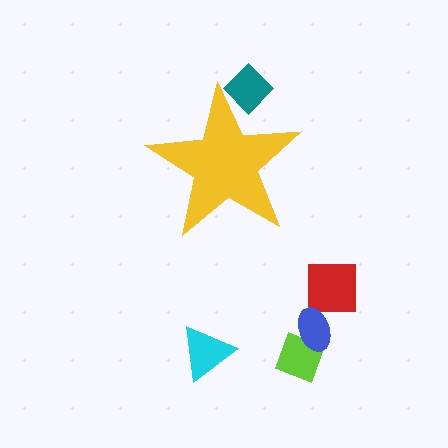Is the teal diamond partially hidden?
Yes, the teal diamond is partially hidden behind the yellow star.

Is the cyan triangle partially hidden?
No, the cyan triangle is fully visible.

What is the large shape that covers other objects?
A yellow star.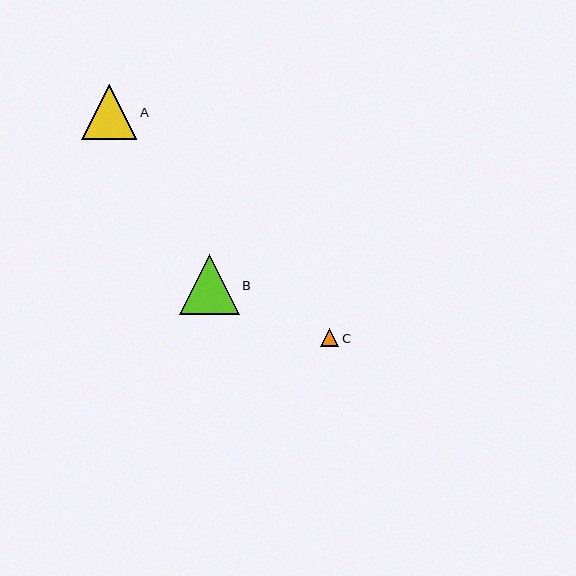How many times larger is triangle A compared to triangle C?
Triangle A is approximately 3.0 times the size of triangle C.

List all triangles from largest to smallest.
From largest to smallest: B, A, C.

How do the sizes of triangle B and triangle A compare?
Triangle B and triangle A are approximately the same size.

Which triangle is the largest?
Triangle B is the largest with a size of approximately 60 pixels.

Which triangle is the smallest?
Triangle C is the smallest with a size of approximately 18 pixels.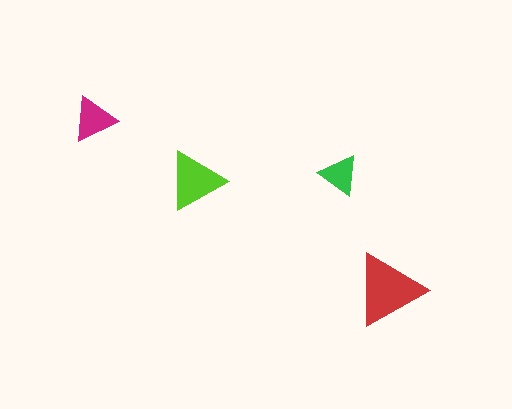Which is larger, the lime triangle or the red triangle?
The red one.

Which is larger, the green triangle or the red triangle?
The red one.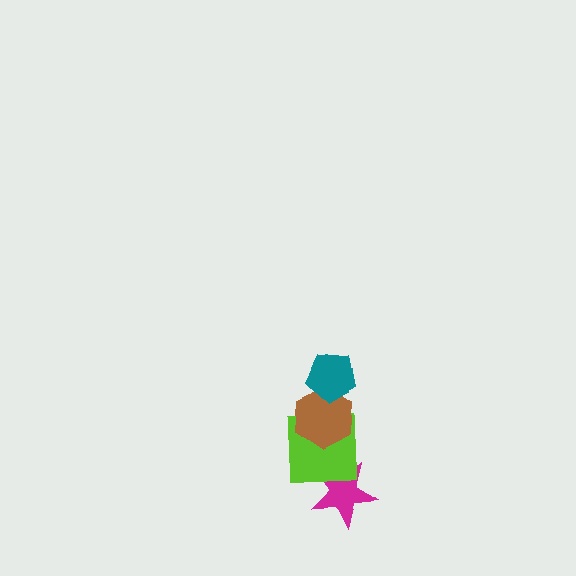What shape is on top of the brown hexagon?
The teal pentagon is on top of the brown hexagon.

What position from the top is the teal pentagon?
The teal pentagon is 1st from the top.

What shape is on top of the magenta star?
The lime square is on top of the magenta star.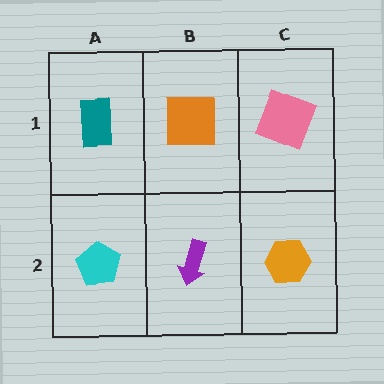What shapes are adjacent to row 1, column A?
A cyan pentagon (row 2, column A), an orange square (row 1, column B).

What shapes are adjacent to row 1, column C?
An orange hexagon (row 2, column C), an orange square (row 1, column B).